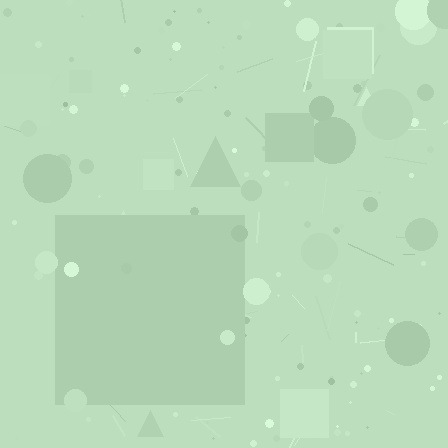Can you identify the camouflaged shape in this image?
The camouflaged shape is a square.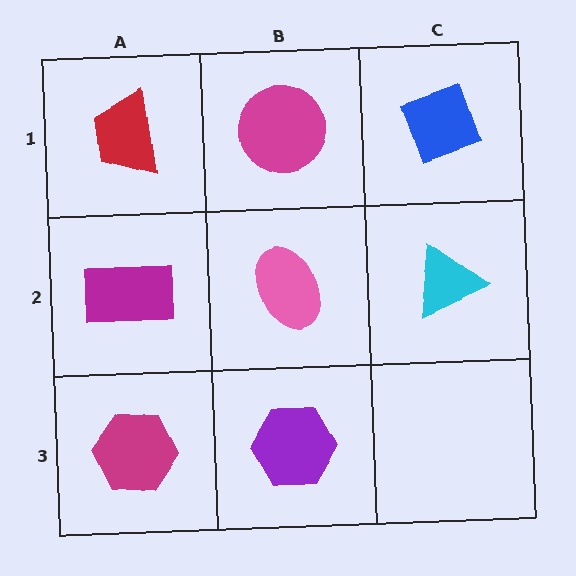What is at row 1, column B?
A magenta circle.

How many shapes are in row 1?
3 shapes.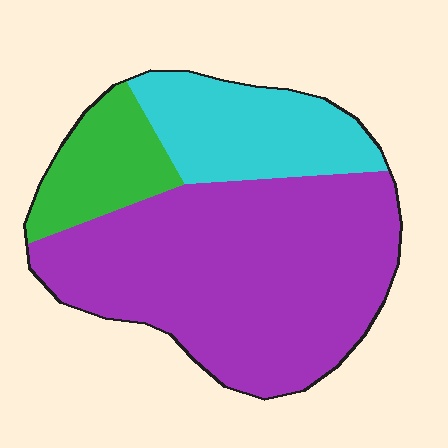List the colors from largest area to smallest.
From largest to smallest: purple, cyan, green.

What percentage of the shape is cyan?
Cyan covers around 20% of the shape.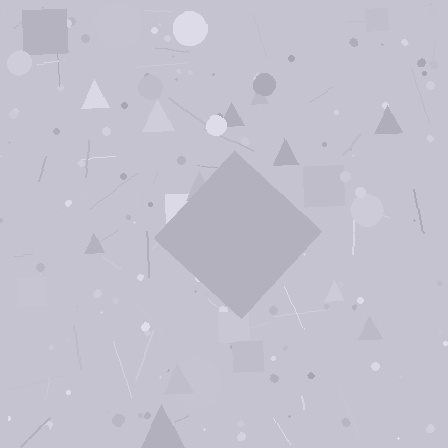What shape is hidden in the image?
A diamond is hidden in the image.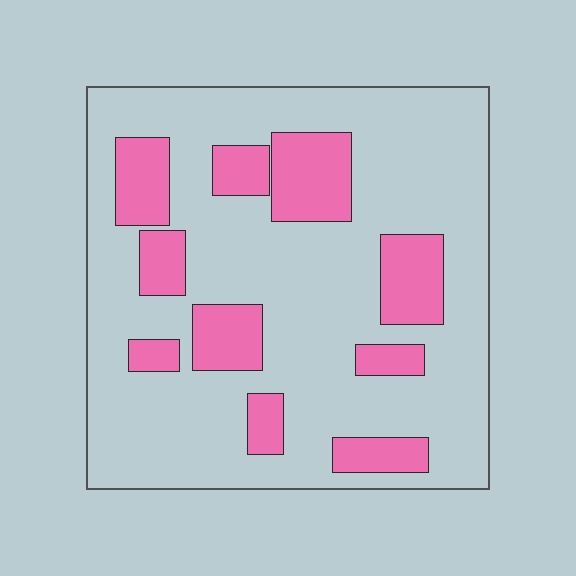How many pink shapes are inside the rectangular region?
10.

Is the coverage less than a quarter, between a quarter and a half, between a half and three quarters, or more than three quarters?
Less than a quarter.